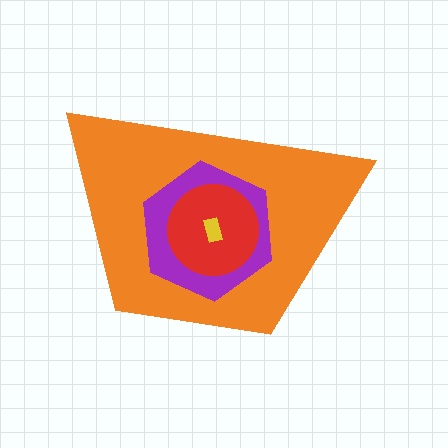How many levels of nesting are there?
4.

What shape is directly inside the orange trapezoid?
The purple hexagon.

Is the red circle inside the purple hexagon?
Yes.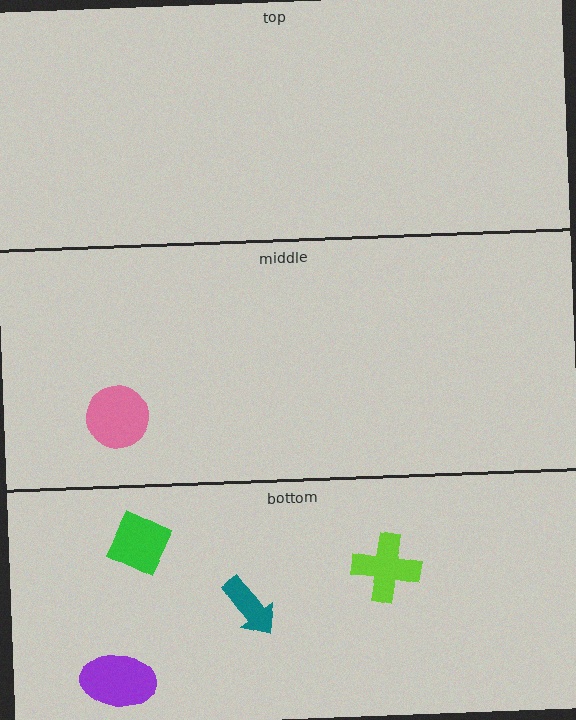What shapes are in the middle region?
The pink circle.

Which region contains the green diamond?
The bottom region.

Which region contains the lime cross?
The bottom region.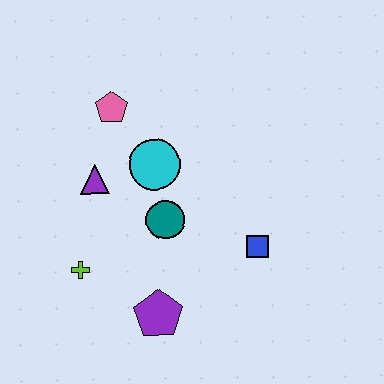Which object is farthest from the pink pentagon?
The purple pentagon is farthest from the pink pentagon.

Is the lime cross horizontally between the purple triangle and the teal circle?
No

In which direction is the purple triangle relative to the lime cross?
The purple triangle is above the lime cross.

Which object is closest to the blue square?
The teal circle is closest to the blue square.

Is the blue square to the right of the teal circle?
Yes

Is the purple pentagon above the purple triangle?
No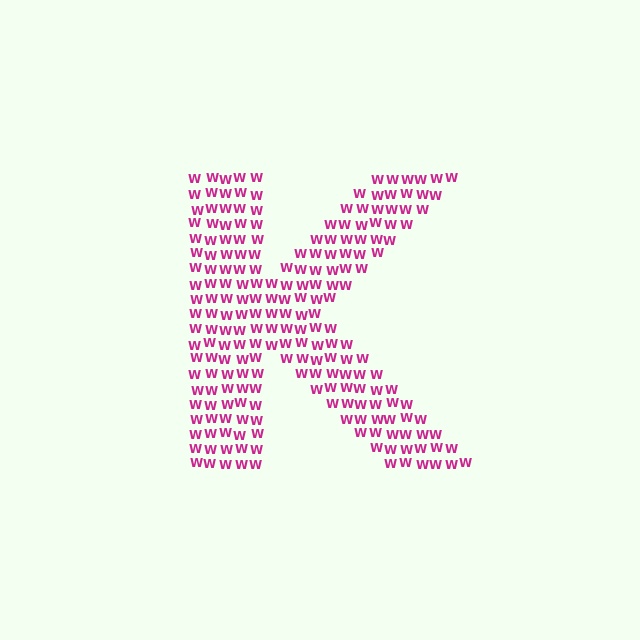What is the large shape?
The large shape is the letter K.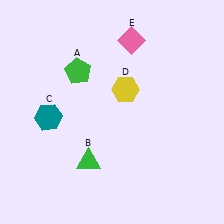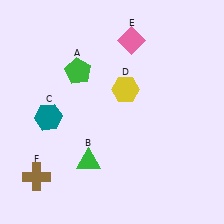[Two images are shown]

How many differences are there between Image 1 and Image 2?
There is 1 difference between the two images.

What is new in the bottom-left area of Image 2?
A brown cross (F) was added in the bottom-left area of Image 2.